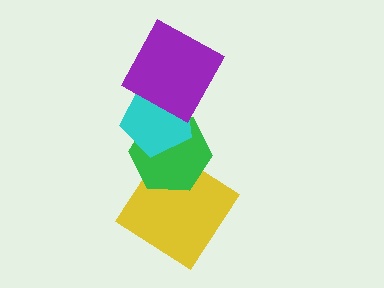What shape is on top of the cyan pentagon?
The purple square is on top of the cyan pentagon.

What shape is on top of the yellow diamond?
The green hexagon is on top of the yellow diamond.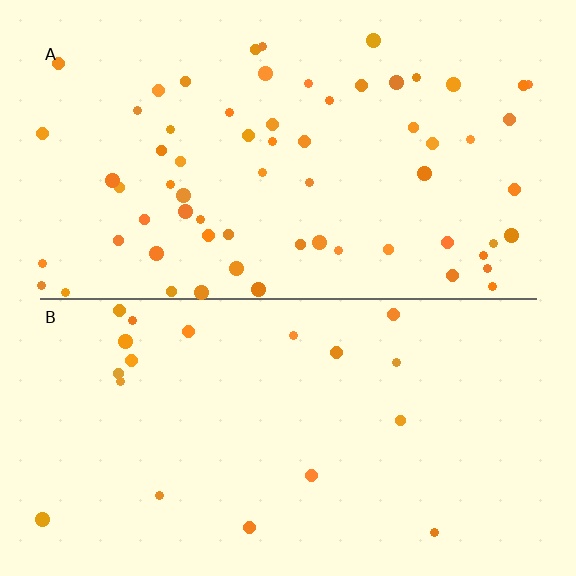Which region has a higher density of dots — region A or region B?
A (the top).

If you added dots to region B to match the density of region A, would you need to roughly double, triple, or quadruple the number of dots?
Approximately triple.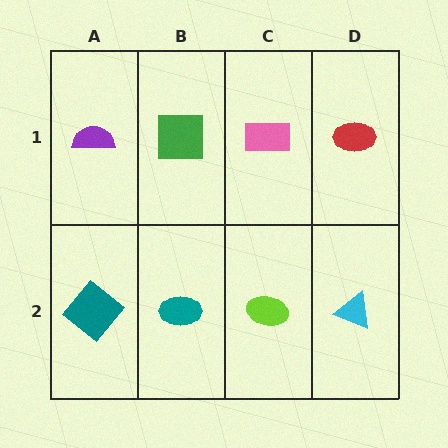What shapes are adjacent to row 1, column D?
A cyan triangle (row 2, column D), a pink rectangle (row 1, column C).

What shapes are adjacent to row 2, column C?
A pink rectangle (row 1, column C), a teal ellipse (row 2, column B), a cyan triangle (row 2, column D).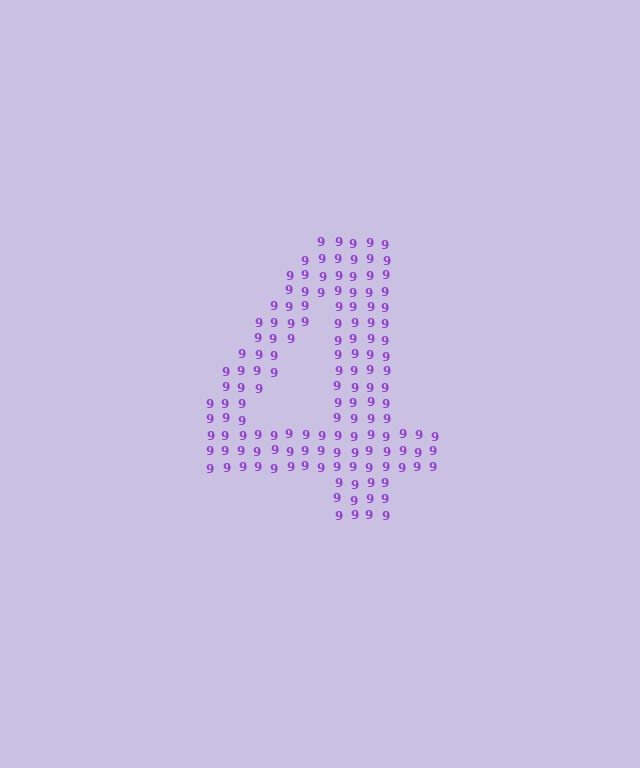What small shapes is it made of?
It is made of small digit 9's.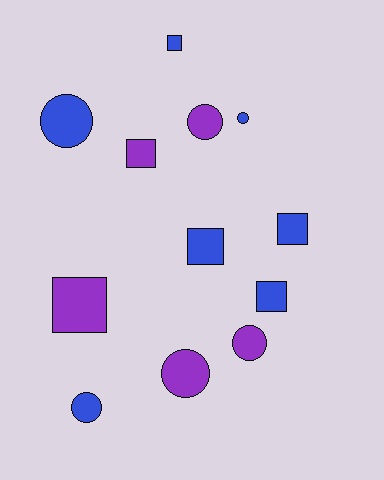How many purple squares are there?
There are 2 purple squares.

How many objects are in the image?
There are 12 objects.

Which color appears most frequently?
Blue, with 7 objects.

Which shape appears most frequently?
Circle, with 6 objects.